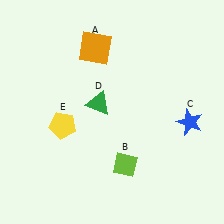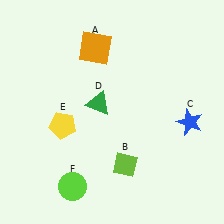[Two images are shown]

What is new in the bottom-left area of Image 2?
A lime circle (F) was added in the bottom-left area of Image 2.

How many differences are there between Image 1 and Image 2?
There is 1 difference between the two images.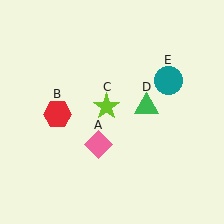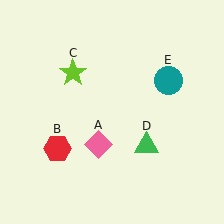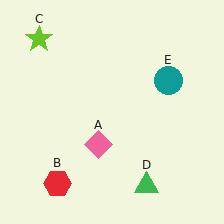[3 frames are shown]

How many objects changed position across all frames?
3 objects changed position: red hexagon (object B), lime star (object C), green triangle (object D).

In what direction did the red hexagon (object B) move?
The red hexagon (object B) moved down.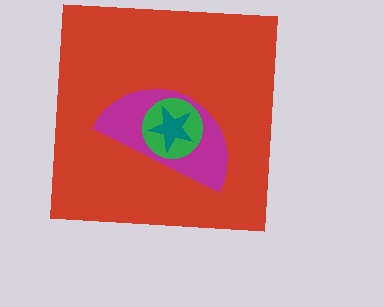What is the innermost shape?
The teal star.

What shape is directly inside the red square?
The magenta semicircle.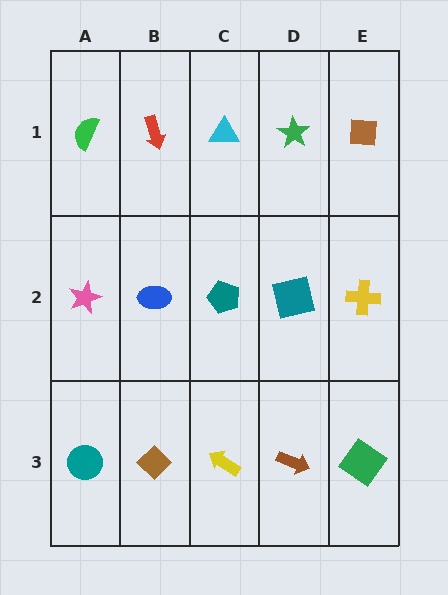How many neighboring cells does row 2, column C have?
4.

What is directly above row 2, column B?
A red arrow.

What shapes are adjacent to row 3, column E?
A yellow cross (row 2, column E), a brown arrow (row 3, column D).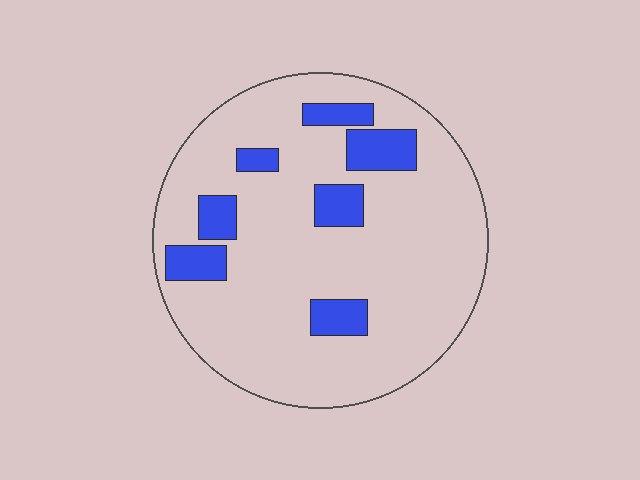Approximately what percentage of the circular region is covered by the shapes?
Approximately 15%.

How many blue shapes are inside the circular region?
7.